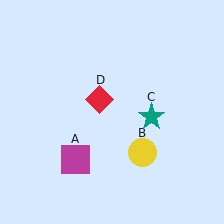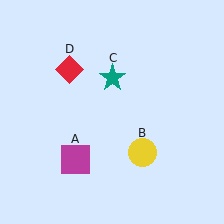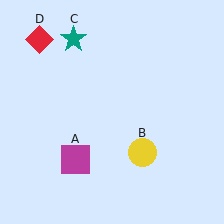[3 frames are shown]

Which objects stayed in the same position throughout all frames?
Magenta square (object A) and yellow circle (object B) remained stationary.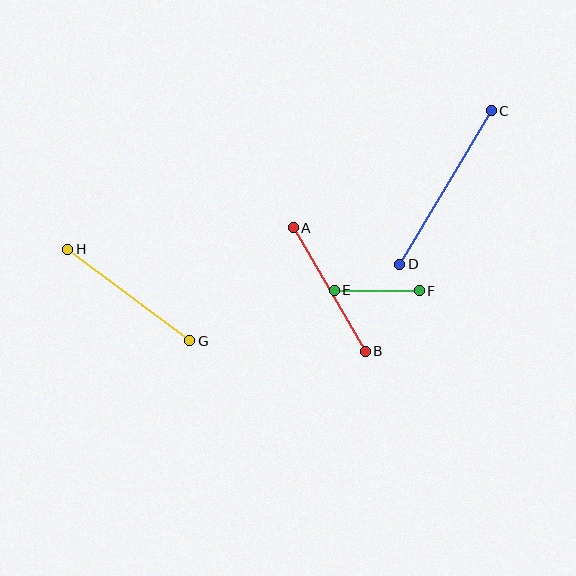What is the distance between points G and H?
The distance is approximately 152 pixels.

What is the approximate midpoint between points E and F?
The midpoint is at approximately (377, 290) pixels.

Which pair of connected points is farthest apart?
Points C and D are farthest apart.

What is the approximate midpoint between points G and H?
The midpoint is at approximately (129, 295) pixels.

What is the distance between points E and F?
The distance is approximately 85 pixels.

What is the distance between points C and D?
The distance is approximately 179 pixels.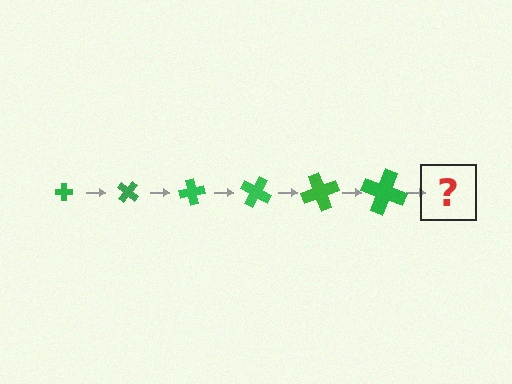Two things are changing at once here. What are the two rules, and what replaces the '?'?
The two rules are that the cross grows larger each step and it rotates 40 degrees each step. The '?' should be a cross, larger than the previous one and rotated 240 degrees from the start.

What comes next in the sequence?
The next element should be a cross, larger than the previous one and rotated 240 degrees from the start.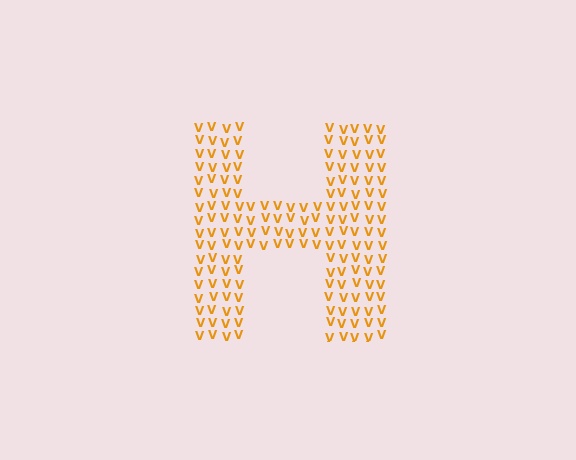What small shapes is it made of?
It is made of small letter V's.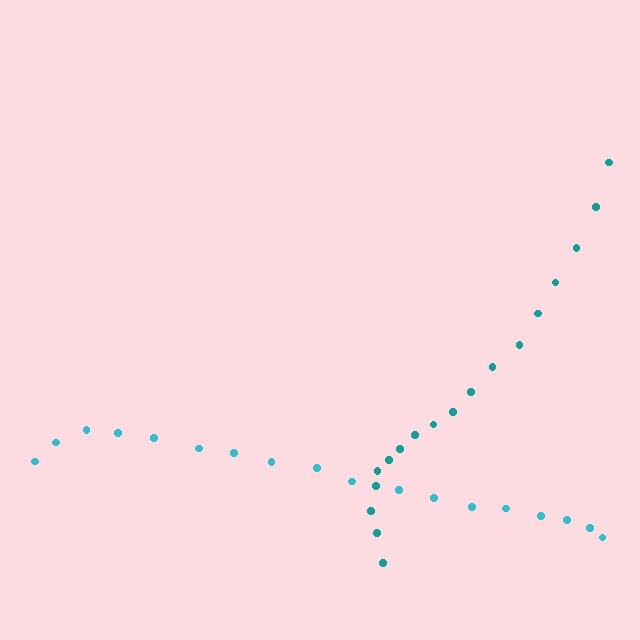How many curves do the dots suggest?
There are 2 distinct paths.